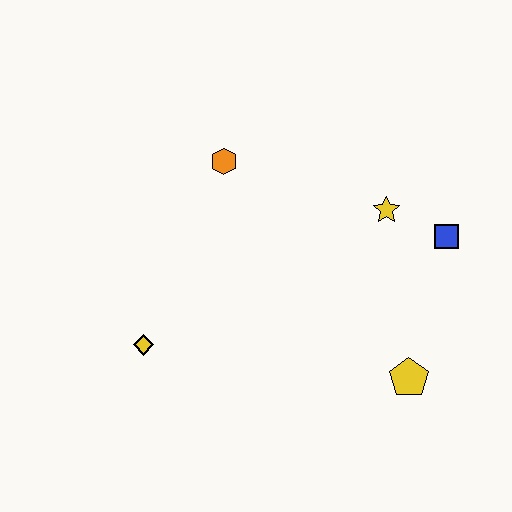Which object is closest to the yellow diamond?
The orange hexagon is closest to the yellow diamond.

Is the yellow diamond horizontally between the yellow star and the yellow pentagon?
No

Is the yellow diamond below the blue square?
Yes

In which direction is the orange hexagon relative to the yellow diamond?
The orange hexagon is above the yellow diamond.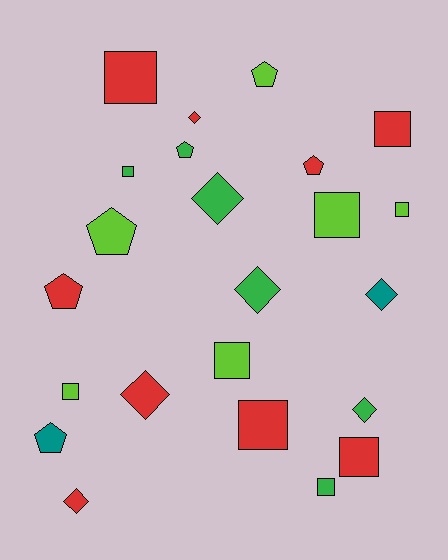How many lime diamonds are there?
There are no lime diamonds.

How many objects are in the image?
There are 23 objects.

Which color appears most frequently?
Red, with 9 objects.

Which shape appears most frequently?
Square, with 10 objects.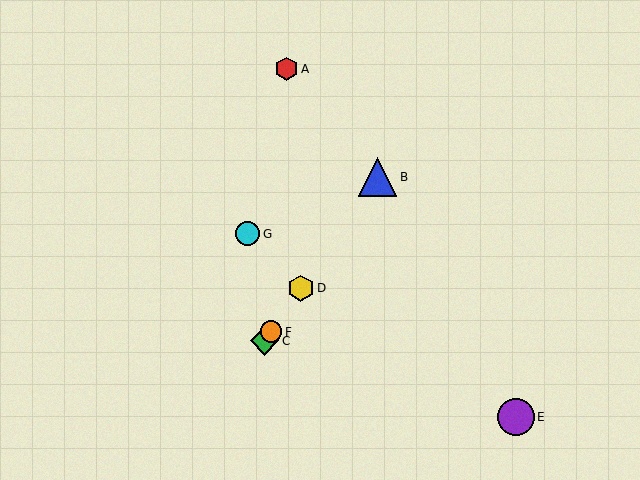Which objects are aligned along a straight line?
Objects B, C, D, F are aligned along a straight line.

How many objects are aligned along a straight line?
4 objects (B, C, D, F) are aligned along a straight line.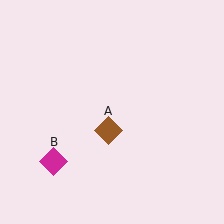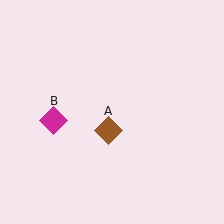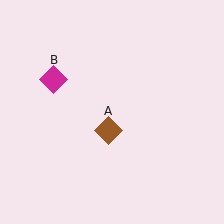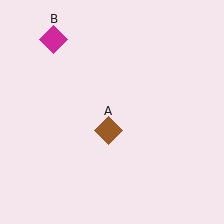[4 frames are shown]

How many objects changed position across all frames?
1 object changed position: magenta diamond (object B).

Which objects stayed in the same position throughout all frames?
Brown diamond (object A) remained stationary.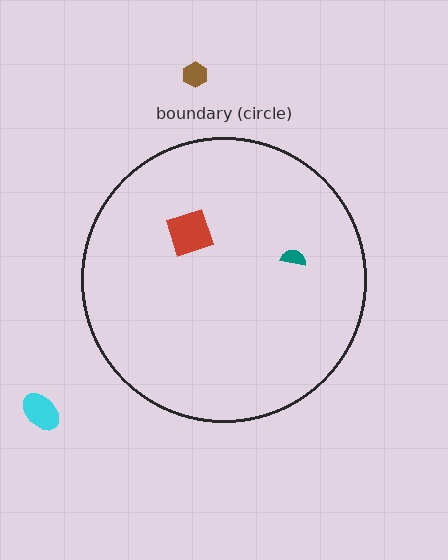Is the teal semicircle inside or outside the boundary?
Inside.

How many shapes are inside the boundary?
2 inside, 2 outside.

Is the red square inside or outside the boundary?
Inside.